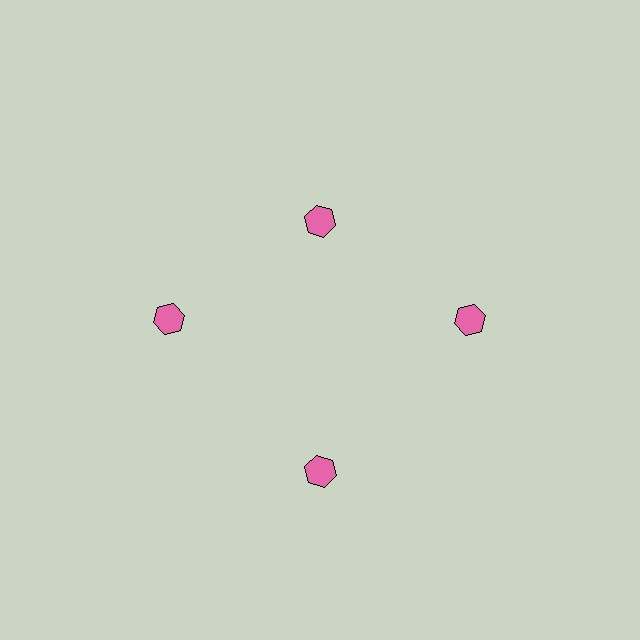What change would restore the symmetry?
The symmetry would be restored by moving it outward, back onto the ring so that all 4 hexagons sit at equal angles and equal distance from the center.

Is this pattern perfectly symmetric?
No. The 4 pink hexagons are arranged in a ring, but one element near the 12 o'clock position is pulled inward toward the center, breaking the 4-fold rotational symmetry.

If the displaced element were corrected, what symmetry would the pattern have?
It would have 4-fold rotational symmetry — the pattern would map onto itself every 90 degrees.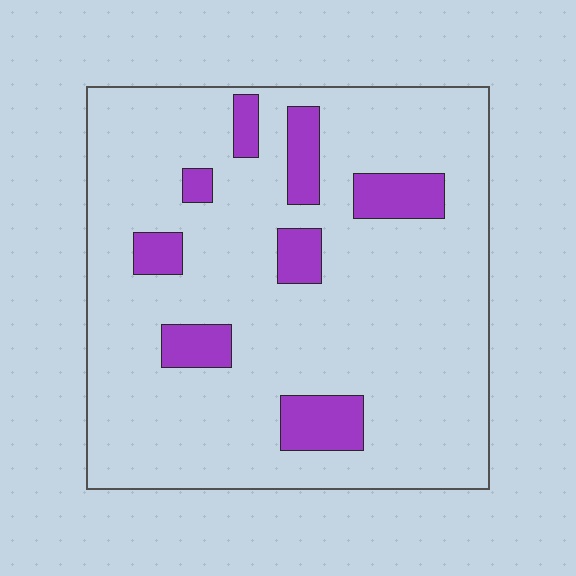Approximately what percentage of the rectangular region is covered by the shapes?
Approximately 15%.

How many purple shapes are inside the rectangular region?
8.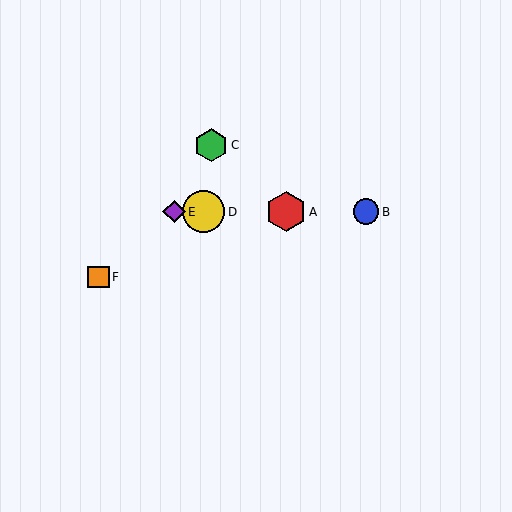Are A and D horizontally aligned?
Yes, both are at y≈212.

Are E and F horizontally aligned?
No, E is at y≈212 and F is at y≈277.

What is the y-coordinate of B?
Object B is at y≈212.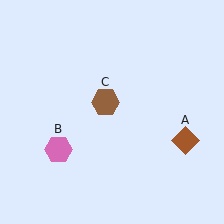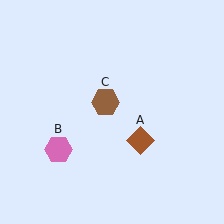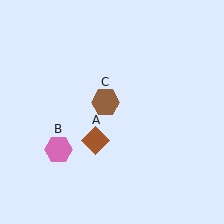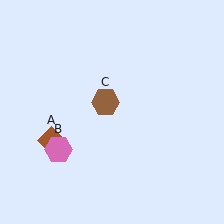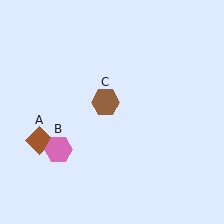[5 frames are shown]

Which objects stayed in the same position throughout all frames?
Pink hexagon (object B) and brown hexagon (object C) remained stationary.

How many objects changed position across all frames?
1 object changed position: brown diamond (object A).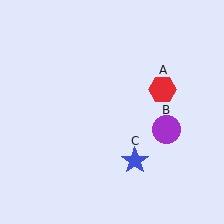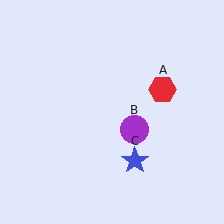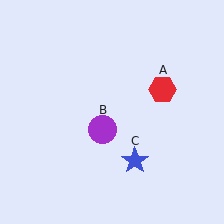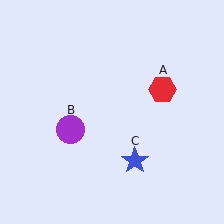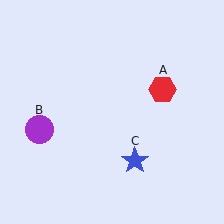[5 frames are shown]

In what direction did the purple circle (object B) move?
The purple circle (object B) moved left.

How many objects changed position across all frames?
1 object changed position: purple circle (object B).